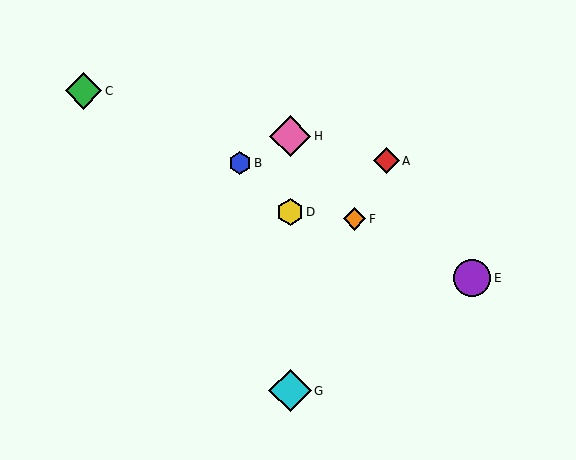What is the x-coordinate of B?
Object B is at x≈240.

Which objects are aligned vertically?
Objects D, G, H are aligned vertically.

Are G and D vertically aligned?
Yes, both are at x≈290.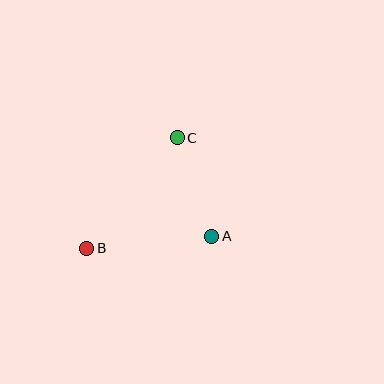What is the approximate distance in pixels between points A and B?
The distance between A and B is approximately 126 pixels.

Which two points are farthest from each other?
Points B and C are farthest from each other.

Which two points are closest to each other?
Points A and C are closest to each other.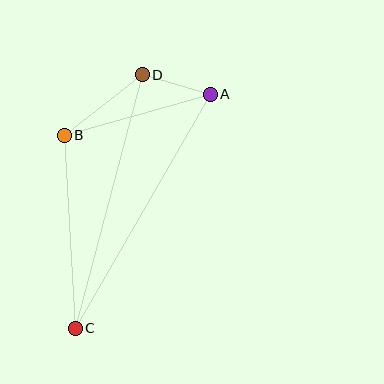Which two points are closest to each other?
Points A and D are closest to each other.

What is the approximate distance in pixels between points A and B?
The distance between A and B is approximately 152 pixels.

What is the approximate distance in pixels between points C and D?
The distance between C and D is approximately 262 pixels.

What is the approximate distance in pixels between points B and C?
The distance between B and C is approximately 194 pixels.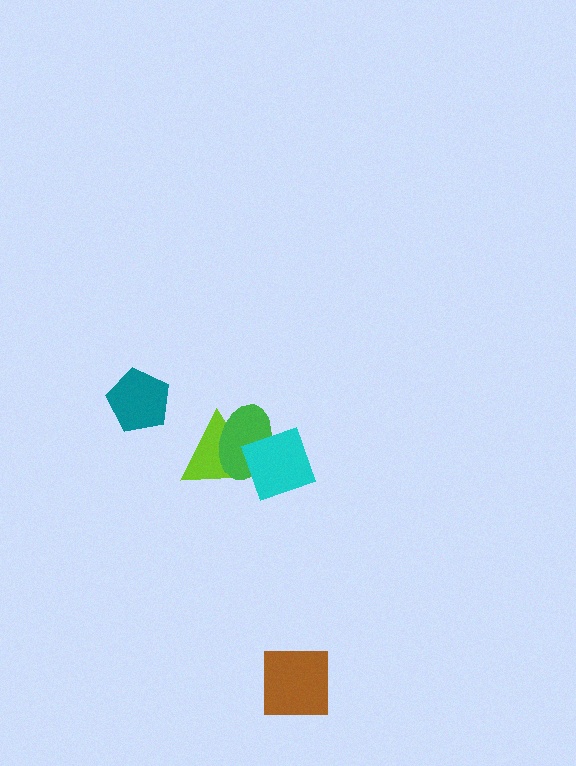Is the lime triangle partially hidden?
Yes, it is partially covered by another shape.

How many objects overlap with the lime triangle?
2 objects overlap with the lime triangle.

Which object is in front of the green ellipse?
The cyan diamond is in front of the green ellipse.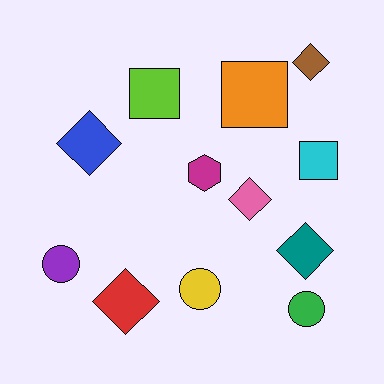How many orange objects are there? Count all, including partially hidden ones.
There is 1 orange object.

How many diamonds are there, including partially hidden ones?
There are 5 diamonds.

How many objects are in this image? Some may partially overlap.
There are 12 objects.